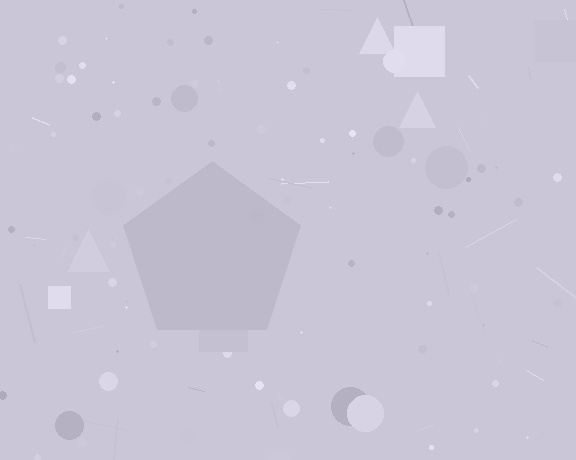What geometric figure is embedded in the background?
A pentagon is embedded in the background.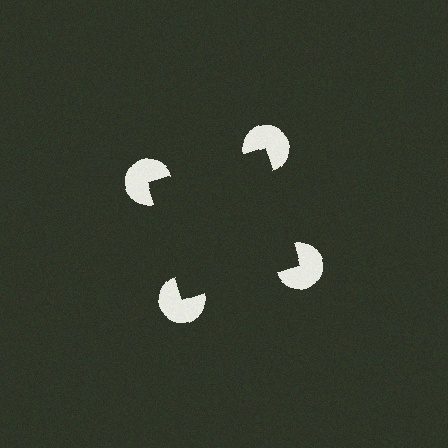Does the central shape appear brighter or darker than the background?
It typically appears slightly darker than the background, even though no actual brightness change is drawn.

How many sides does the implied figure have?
4 sides.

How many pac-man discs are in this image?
There are 4 — one at each vertex of the illusory square.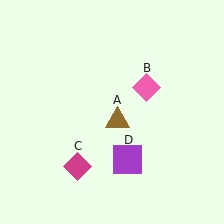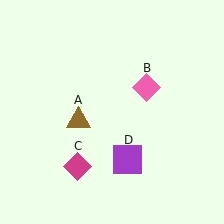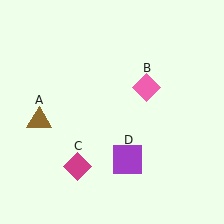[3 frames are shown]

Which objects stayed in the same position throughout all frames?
Pink diamond (object B) and magenta diamond (object C) and purple square (object D) remained stationary.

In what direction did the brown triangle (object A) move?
The brown triangle (object A) moved left.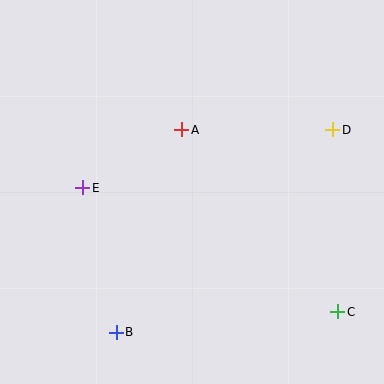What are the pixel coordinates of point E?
Point E is at (83, 188).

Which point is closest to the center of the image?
Point A at (182, 130) is closest to the center.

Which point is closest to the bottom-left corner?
Point B is closest to the bottom-left corner.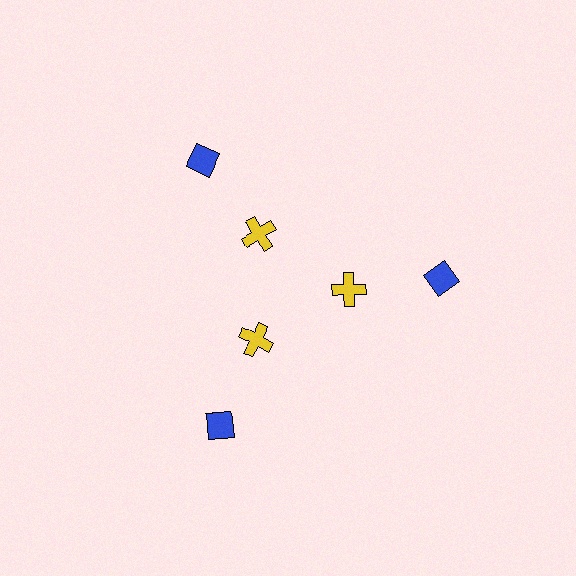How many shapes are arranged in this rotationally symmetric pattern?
There are 6 shapes, arranged in 3 groups of 2.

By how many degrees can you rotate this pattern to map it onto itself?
The pattern maps onto itself every 120 degrees of rotation.